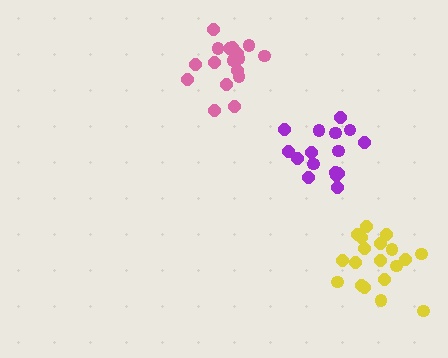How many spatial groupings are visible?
There are 3 spatial groupings.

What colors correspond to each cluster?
The clusters are colored: purple, yellow, pink.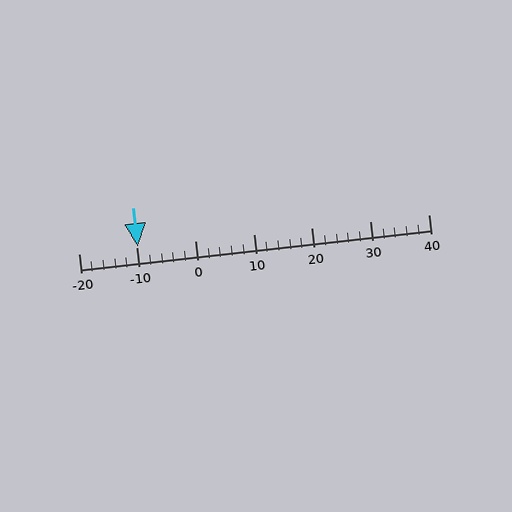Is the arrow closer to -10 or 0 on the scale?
The arrow is closer to -10.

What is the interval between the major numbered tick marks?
The major tick marks are spaced 10 units apart.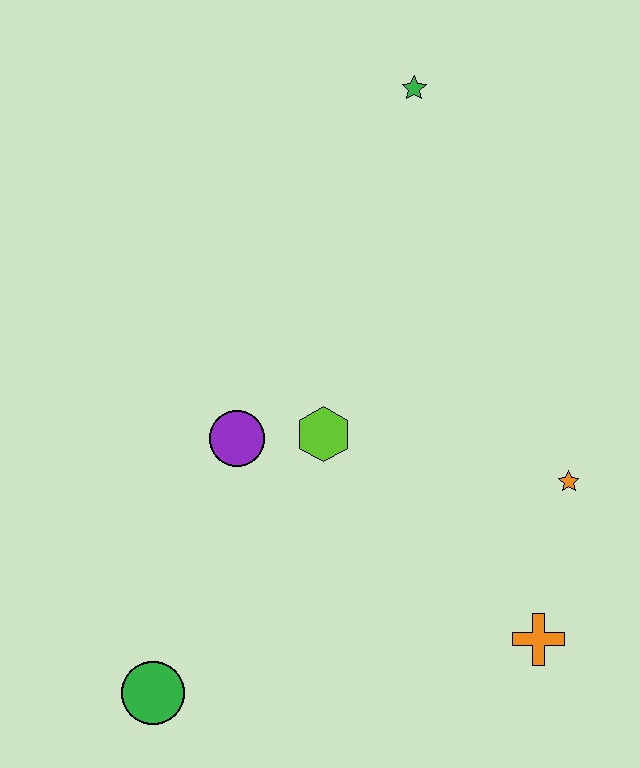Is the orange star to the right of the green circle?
Yes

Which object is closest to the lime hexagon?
The purple circle is closest to the lime hexagon.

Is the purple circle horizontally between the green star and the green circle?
Yes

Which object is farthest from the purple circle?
The green star is farthest from the purple circle.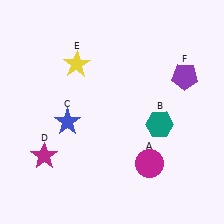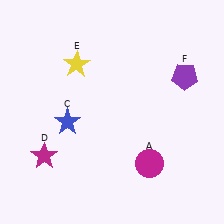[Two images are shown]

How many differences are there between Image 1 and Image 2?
There is 1 difference between the two images.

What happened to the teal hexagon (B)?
The teal hexagon (B) was removed in Image 2. It was in the bottom-right area of Image 1.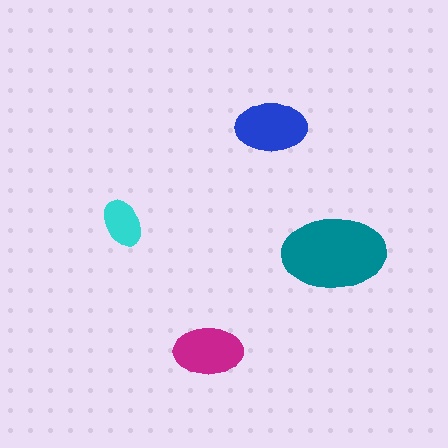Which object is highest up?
The blue ellipse is topmost.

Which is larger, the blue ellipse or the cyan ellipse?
The blue one.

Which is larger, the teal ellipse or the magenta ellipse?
The teal one.